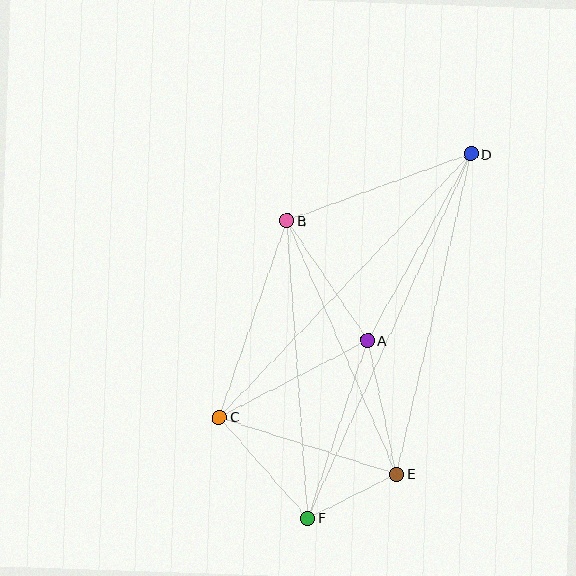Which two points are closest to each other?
Points E and F are closest to each other.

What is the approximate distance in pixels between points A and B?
The distance between A and B is approximately 144 pixels.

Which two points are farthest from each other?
Points D and F are farthest from each other.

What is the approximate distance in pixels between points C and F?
The distance between C and F is approximately 134 pixels.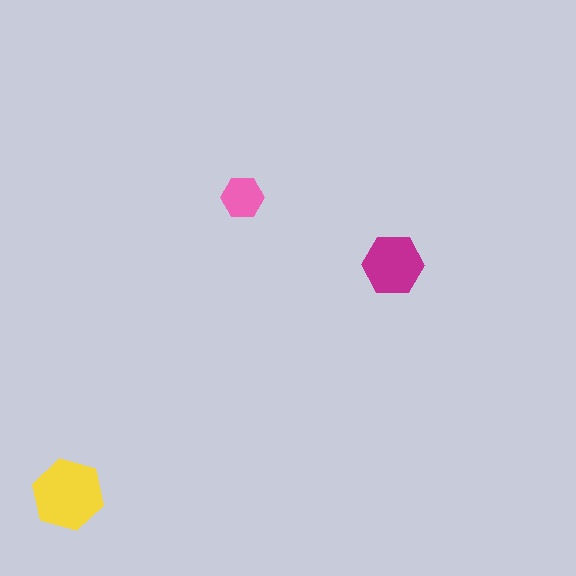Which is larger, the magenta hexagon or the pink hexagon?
The magenta one.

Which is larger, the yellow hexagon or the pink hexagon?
The yellow one.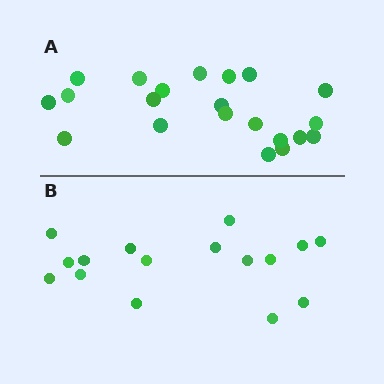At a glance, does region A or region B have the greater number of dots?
Region A (the top region) has more dots.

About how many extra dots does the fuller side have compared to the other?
Region A has about 5 more dots than region B.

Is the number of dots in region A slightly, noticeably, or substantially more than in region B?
Region A has noticeably more, but not dramatically so. The ratio is roughly 1.3 to 1.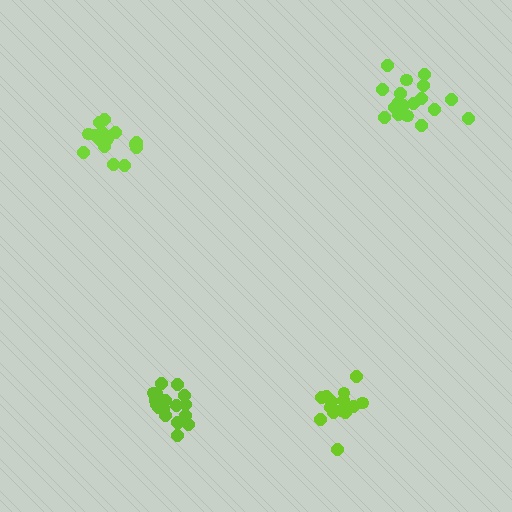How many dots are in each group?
Group 1: 18 dots, Group 2: 14 dots, Group 3: 15 dots, Group 4: 18 dots (65 total).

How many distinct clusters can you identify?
There are 4 distinct clusters.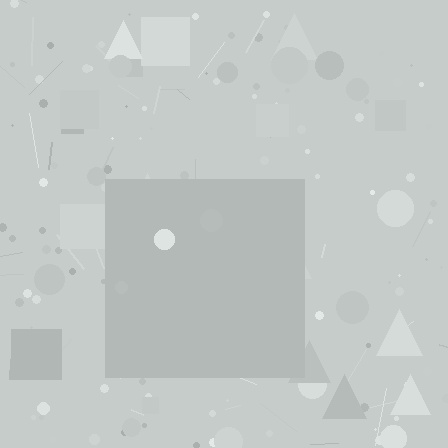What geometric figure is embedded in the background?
A square is embedded in the background.